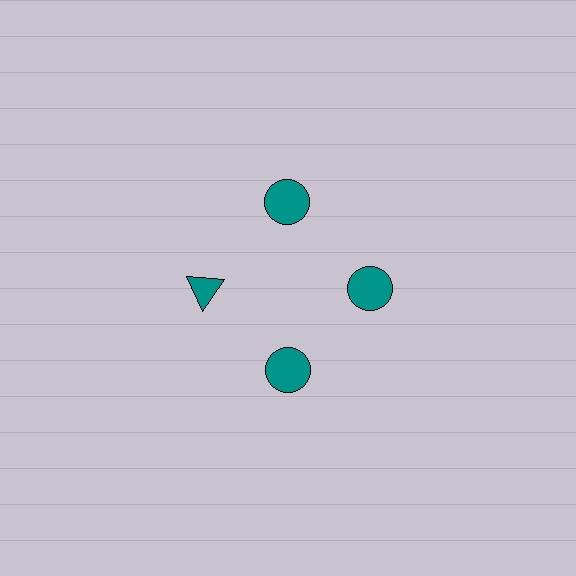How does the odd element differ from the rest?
It has a different shape: triangle instead of circle.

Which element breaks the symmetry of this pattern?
The teal triangle at roughly the 9 o'clock position breaks the symmetry. All other shapes are teal circles.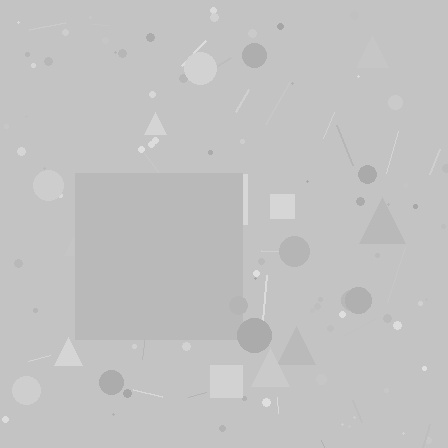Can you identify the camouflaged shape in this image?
The camouflaged shape is a square.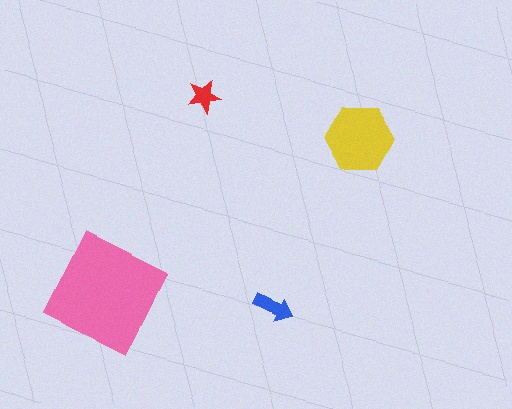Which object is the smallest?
The red star.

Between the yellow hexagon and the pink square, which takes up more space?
The pink square.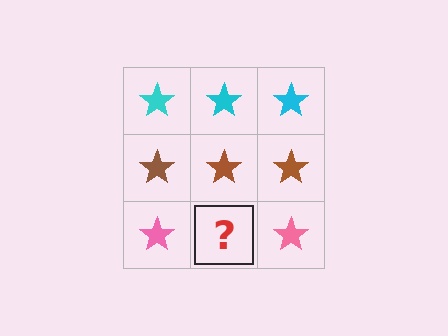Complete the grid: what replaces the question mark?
The question mark should be replaced with a pink star.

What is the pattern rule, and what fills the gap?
The rule is that each row has a consistent color. The gap should be filled with a pink star.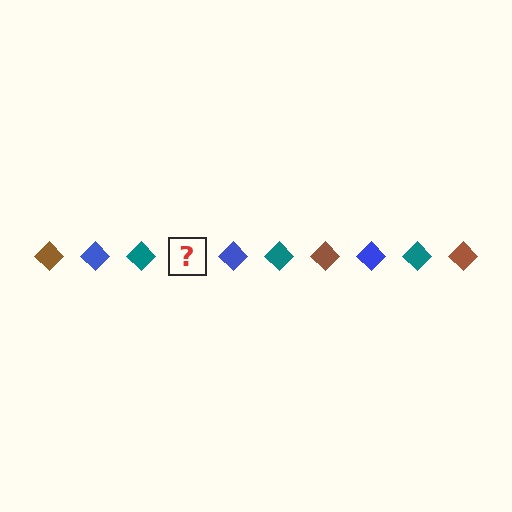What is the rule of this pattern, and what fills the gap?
The rule is that the pattern cycles through brown, blue, teal diamonds. The gap should be filled with a brown diamond.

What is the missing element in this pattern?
The missing element is a brown diamond.